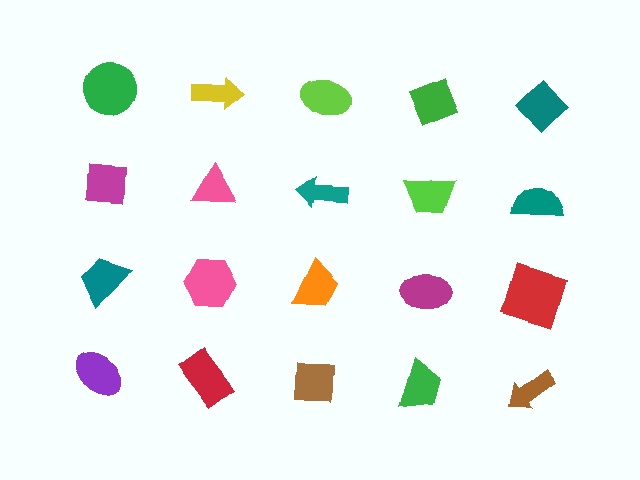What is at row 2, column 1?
A magenta square.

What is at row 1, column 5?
A teal diamond.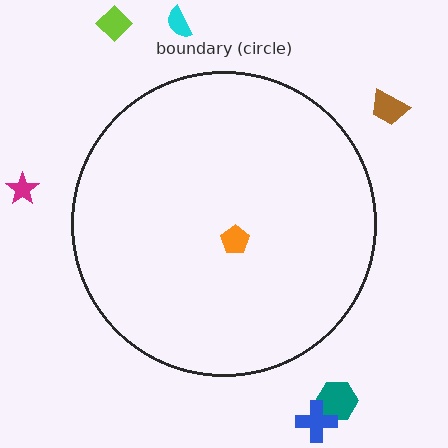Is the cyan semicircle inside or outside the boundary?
Outside.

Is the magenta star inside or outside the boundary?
Outside.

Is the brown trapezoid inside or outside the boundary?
Outside.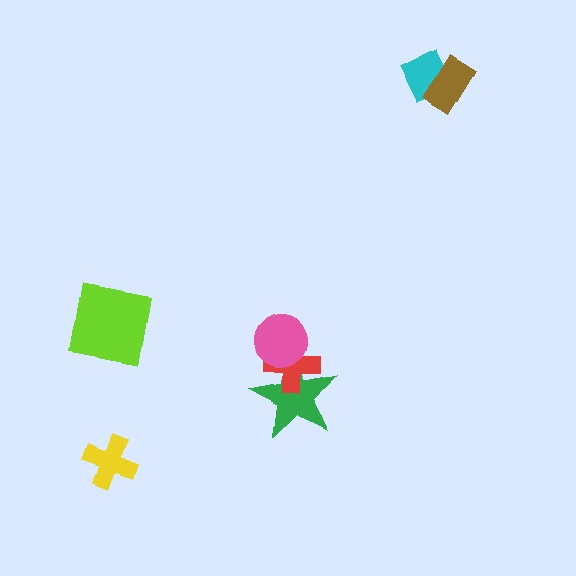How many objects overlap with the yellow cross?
0 objects overlap with the yellow cross.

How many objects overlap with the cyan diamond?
1 object overlaps with the cyan diamond.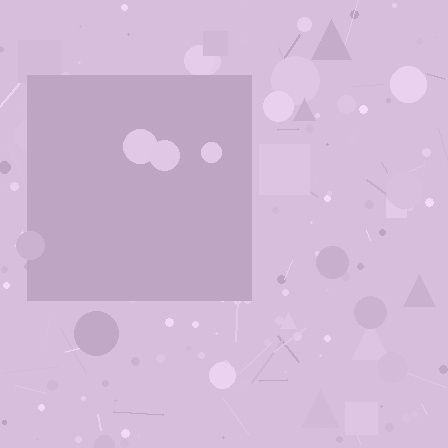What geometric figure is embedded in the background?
A square is embedded in the background.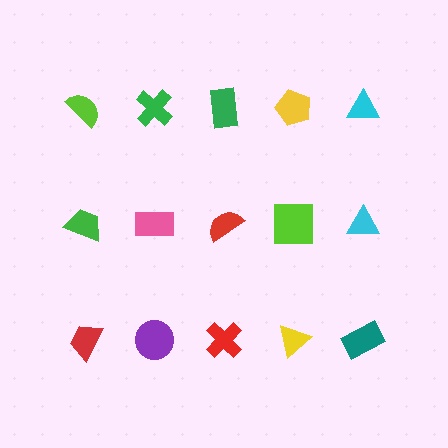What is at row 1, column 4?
A yellow pentagon.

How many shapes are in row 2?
5 shapes.